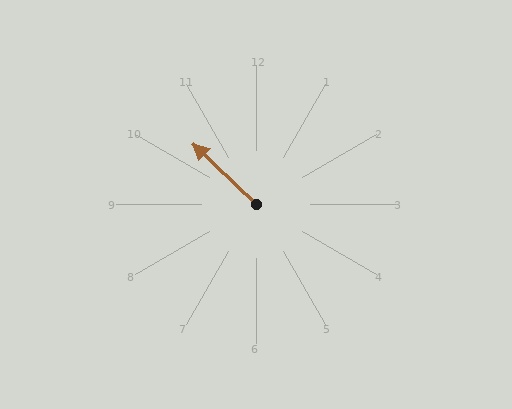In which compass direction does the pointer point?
Northwest.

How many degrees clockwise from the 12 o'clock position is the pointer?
Approximately 314 degrees.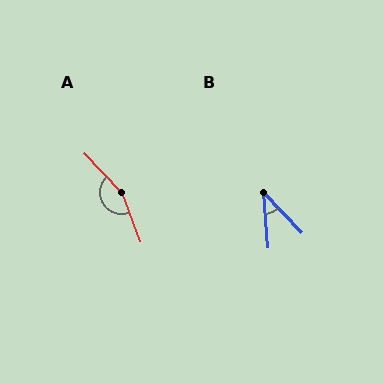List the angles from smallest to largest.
B (39°), A (157°).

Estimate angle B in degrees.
Approximately 39 degrees.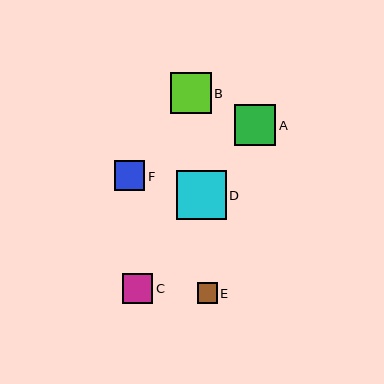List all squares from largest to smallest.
From largest to smallest: D, A, B, F, C, E.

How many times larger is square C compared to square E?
Square C is approximately 1.5 times the size of square E.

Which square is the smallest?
Square E is the smallest with a size of approximately 20 pixels.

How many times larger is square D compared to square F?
Square D is approximately 1.6 times the size of square F.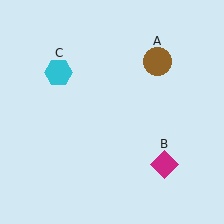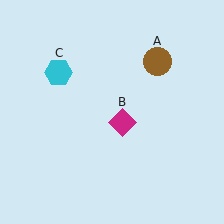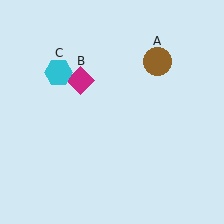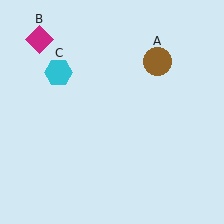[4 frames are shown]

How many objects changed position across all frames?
1 object changed position: magenta diamond (object B).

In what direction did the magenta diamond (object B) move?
The magenta diamond (object B) moved up and to the left.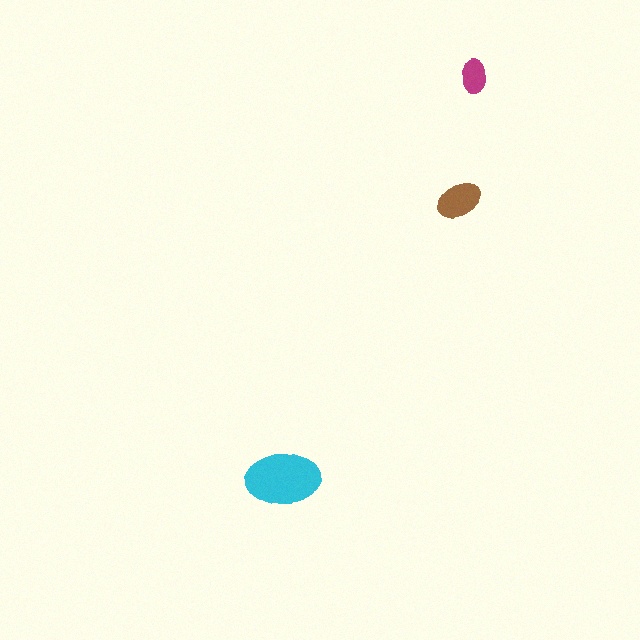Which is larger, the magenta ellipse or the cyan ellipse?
The cyan one.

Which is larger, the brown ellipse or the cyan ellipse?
The cyan one.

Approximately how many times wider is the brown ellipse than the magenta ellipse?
About 1.5 times wider.